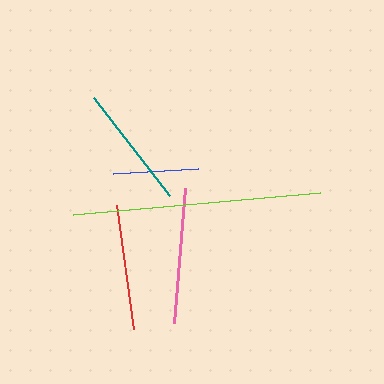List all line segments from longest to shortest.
From longest to shortest: lime, pink, red, teal, blue.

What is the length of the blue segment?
The blue segment is approximately 85 pixels long.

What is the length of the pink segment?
The pink segment is approximately 135 pixels long.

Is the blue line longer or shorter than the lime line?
The lime line is longer than the blue line.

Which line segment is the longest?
The lime line is the longest at approximately 248 pixels.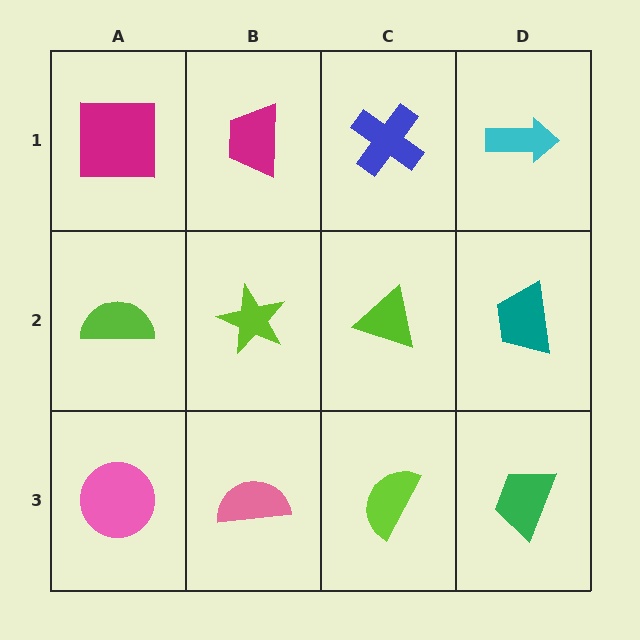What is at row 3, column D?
A green trapezoid.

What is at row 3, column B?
A pink semicircle.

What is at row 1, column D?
A cyan arrow.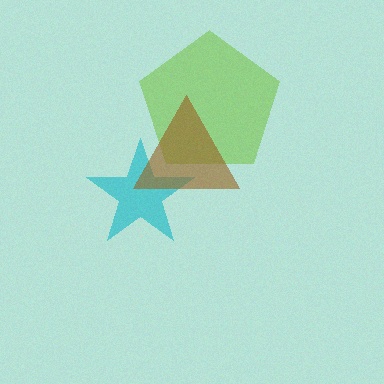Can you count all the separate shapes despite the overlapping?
Yes, there are 3 separate shapes.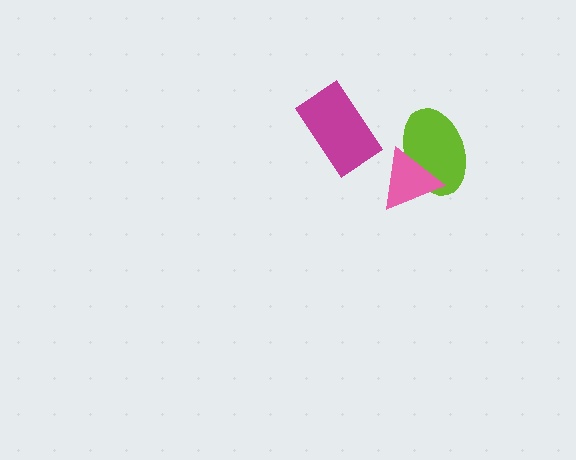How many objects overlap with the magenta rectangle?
0 objects overlap with the magenta rectangle.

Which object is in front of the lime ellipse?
The pink triangle is in front of the lime ellipse.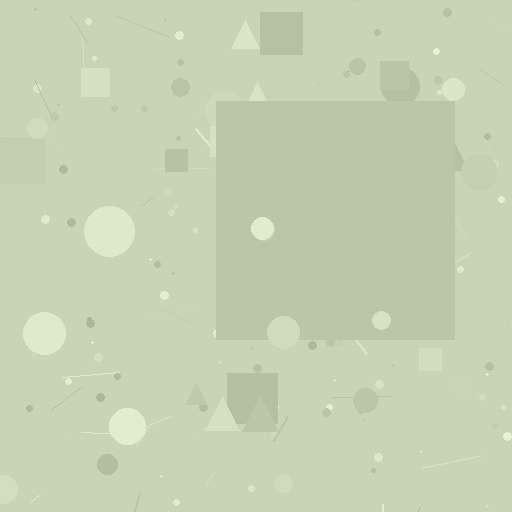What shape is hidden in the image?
A square is hidden in the image.